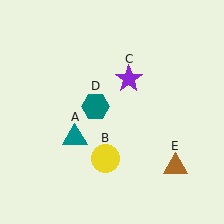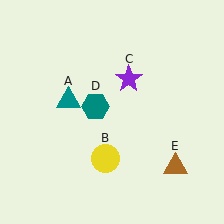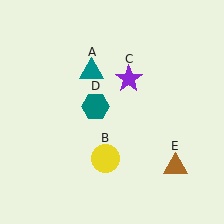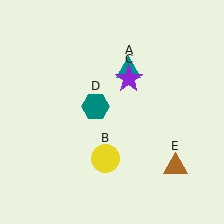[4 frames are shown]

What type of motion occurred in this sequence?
The teal triangle (object A) rotated clockwise around the center of the scene.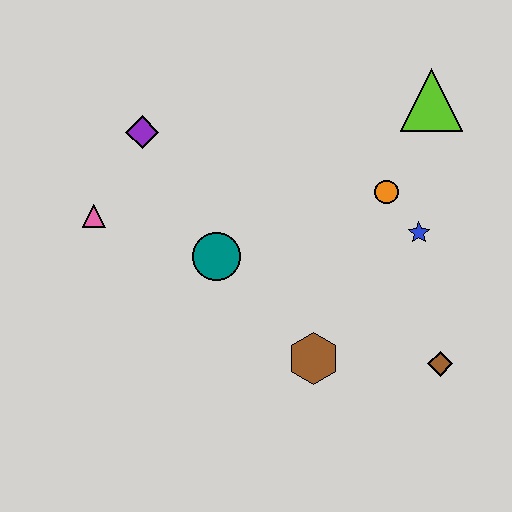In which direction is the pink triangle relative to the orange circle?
The pink triangle is to the left of the orange circle.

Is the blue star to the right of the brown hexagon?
Yes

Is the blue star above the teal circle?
Yes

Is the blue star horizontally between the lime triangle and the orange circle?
Yes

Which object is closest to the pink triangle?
The purple diamond is closest to the pink triangle.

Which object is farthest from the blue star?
The pink triangle is farthest from the blue star.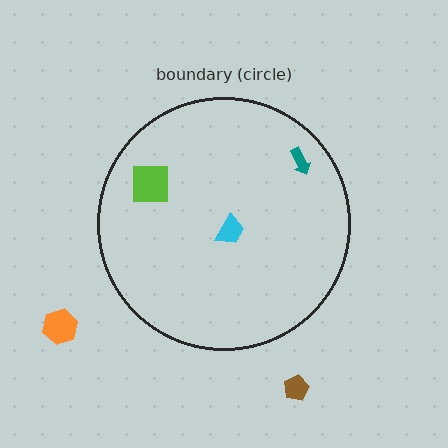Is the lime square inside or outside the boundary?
Inside.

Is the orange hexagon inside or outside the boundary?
Outside.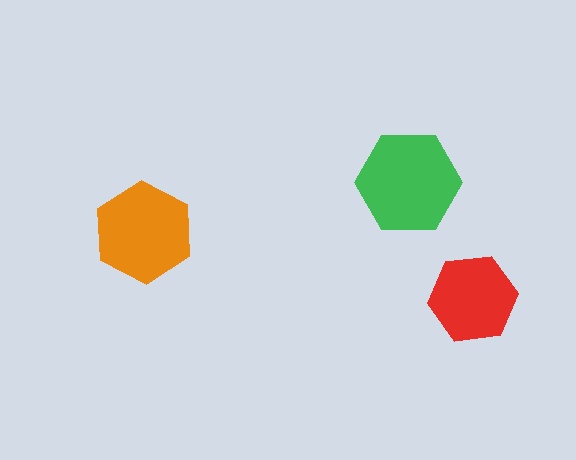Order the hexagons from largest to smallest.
the green one, the orange one, the red one.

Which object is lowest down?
The red hexagon is bottommost.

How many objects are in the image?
There are 3 objects in the image.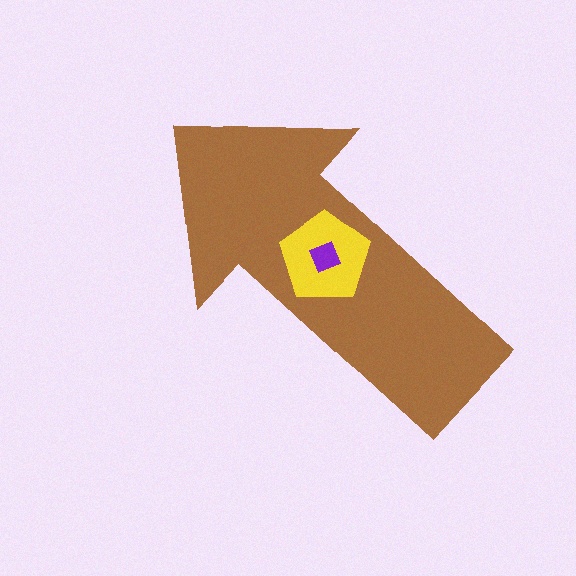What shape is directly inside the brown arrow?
The yellow pentagon.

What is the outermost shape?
The brown arrow.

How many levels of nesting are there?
3.